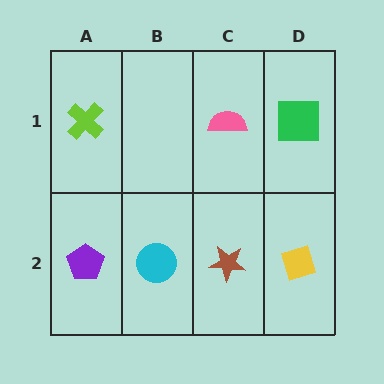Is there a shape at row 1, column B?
No, that cell is empty.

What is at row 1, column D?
A green square.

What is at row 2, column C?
A brown star.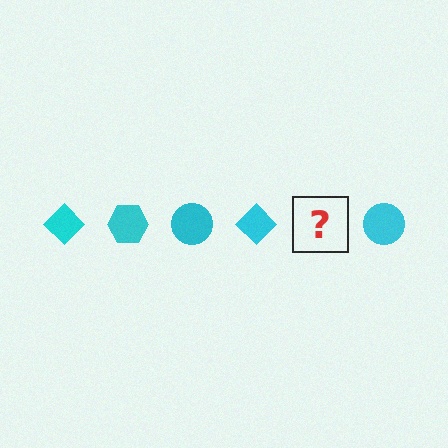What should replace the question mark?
The question mark should be replaced with a cyan hexagon.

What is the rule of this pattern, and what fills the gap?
The rule is that the pattern cycles through diamond, hexagon, circle shapes in cyan. The gap should be filled with a cyan hexagon.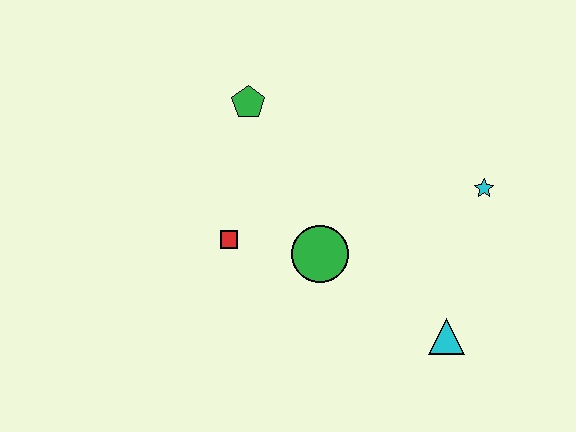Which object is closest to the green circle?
The red square is closest to the green circle.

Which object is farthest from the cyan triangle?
The green pentagon is farthest from the cyan triangle.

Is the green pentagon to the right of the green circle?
No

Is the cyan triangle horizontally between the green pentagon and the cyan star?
Yes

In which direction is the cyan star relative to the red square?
The cyan star is to the right of the red square.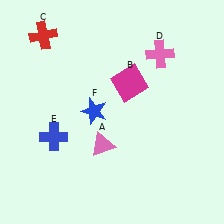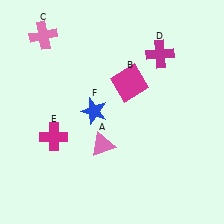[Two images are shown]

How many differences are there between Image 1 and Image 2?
There are 3 differences between the two images.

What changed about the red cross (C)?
In Image 1, C is red. In Image 2, it changed to pink.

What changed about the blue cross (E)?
In Image 1, E is blue. In Image 2, it changed to magenta.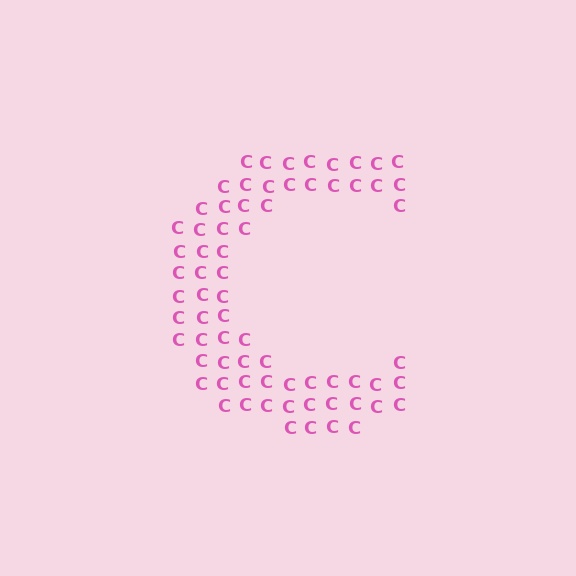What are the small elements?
The small elements are letter C's.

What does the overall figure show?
The overall figure shows the letter C.